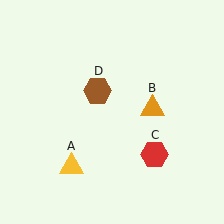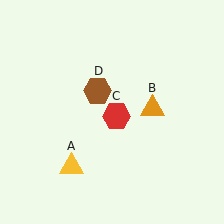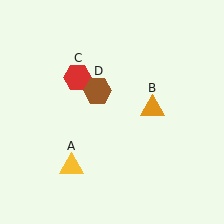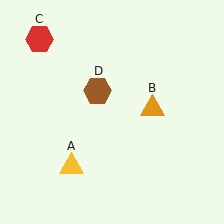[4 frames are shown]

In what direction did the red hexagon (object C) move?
The red hexagon (object C) moved up and to the left.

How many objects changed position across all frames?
1 object changed position: red hexagon (object C).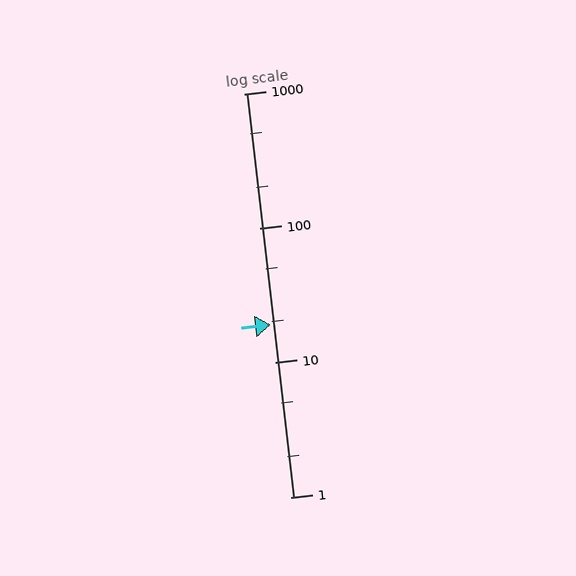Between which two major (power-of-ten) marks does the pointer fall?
The pointer is between 10 and 100.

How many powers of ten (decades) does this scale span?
The scale spans 3 decades, from 1 to 1000.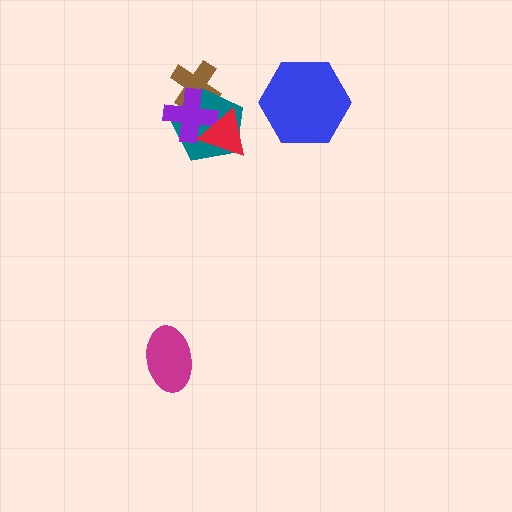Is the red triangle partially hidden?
No, no other shape covers it.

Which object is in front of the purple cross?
The red triangle is in front of the purple cross.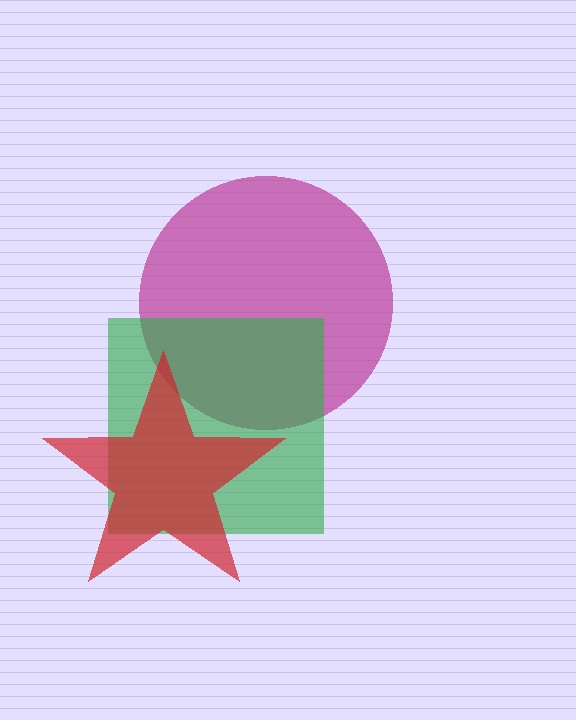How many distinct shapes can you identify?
There are 3 distinct shapes: a magenta circle, a green square, a red star.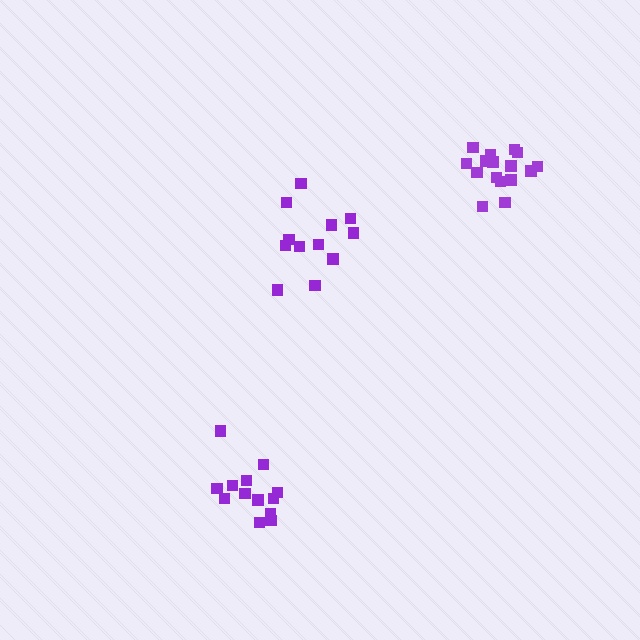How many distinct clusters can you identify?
There are 3 distinct clusters.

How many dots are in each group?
Group 1: 16 dots, Group 2: 14 dots, Group 3: 12 dots (42 total).